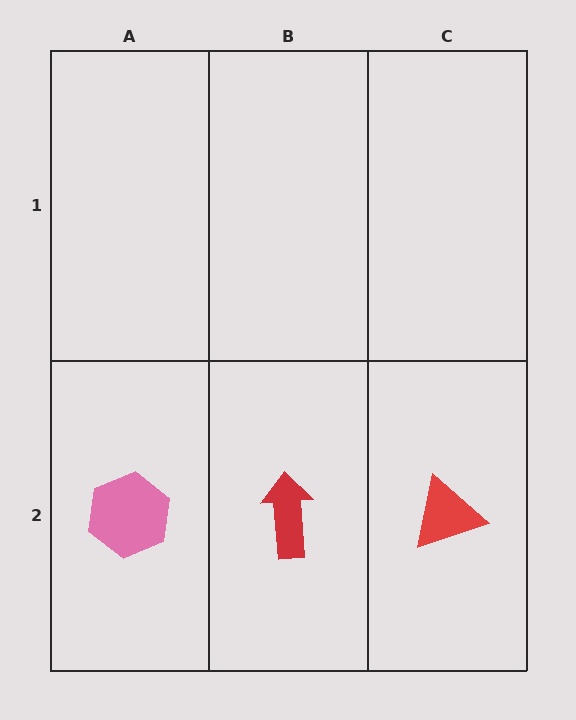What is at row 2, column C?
A red triangle.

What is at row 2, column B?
A red arrow.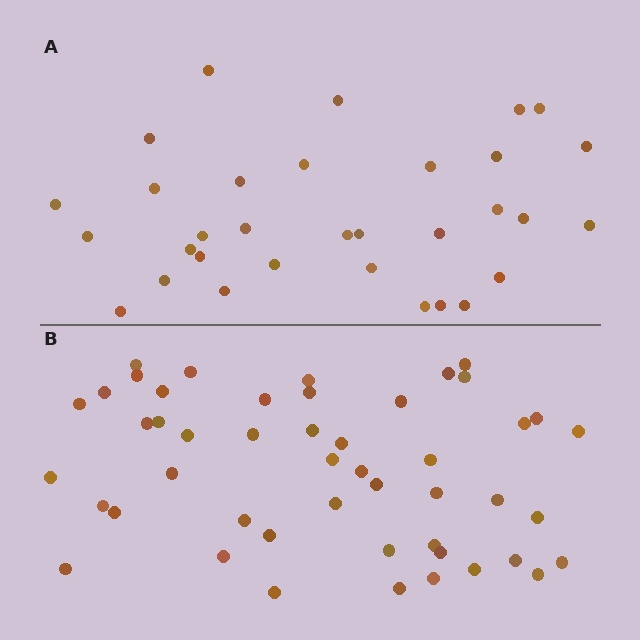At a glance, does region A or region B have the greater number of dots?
Region B (the bottom region) has more dots.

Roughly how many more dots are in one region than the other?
Region B has approximately 15 more dots than region A.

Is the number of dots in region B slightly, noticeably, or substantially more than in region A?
Region B has substantially more. The ratio is roughly 1.5 to 1.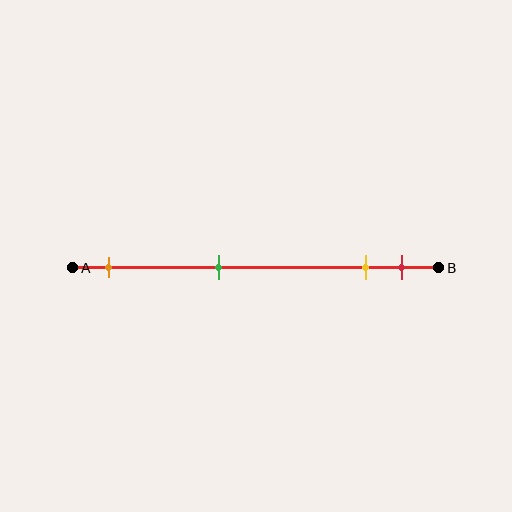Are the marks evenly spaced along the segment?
No, the marks are not evenly spaced.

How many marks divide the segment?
There are 4 marks dividing the segment.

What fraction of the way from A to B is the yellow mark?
The yellow mark is approximately 80% (0.8) of the way from A to B.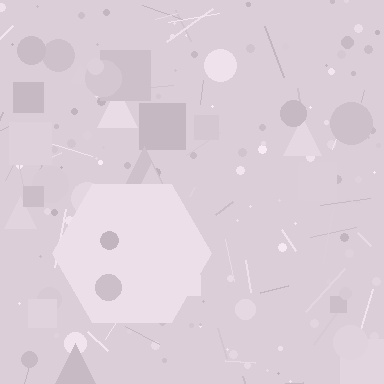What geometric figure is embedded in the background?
A hexagon is embedded in the background.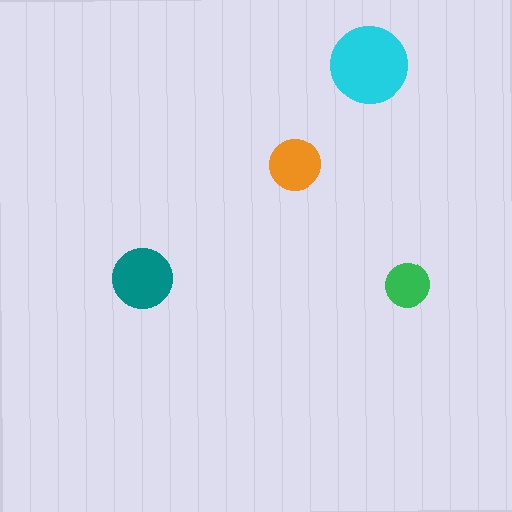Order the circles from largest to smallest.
the cyan one, the teal one, the orange one, the green one.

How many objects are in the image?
There are 4 objects in the image.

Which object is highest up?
The cyan circle is topmost.